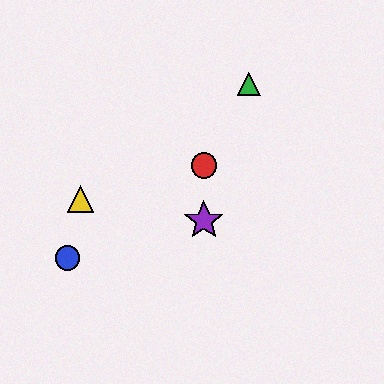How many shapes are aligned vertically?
2 shapes (the red circle, the purple star) are aligned vertically.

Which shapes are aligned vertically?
The red circle, the purple star are aligned vertically.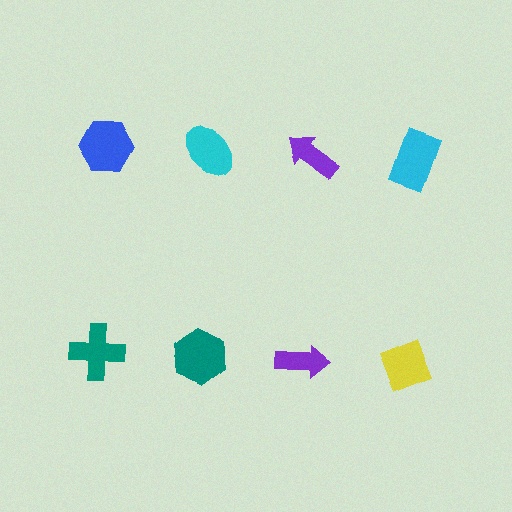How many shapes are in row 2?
4 shapes.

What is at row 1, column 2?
A cyan ellipse.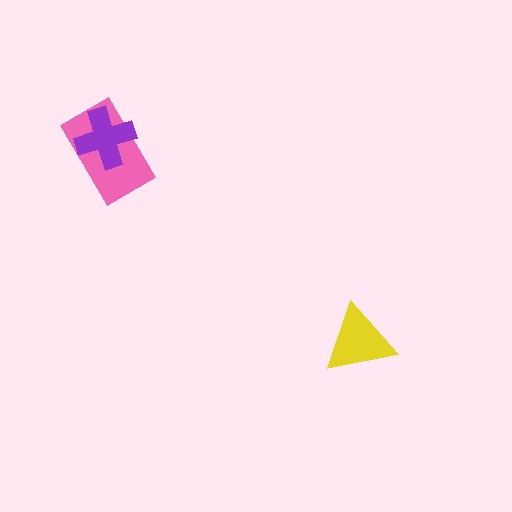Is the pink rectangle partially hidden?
Yes, it is partially covered by another shape.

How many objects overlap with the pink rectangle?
1 object overlaps with the pink rectangle.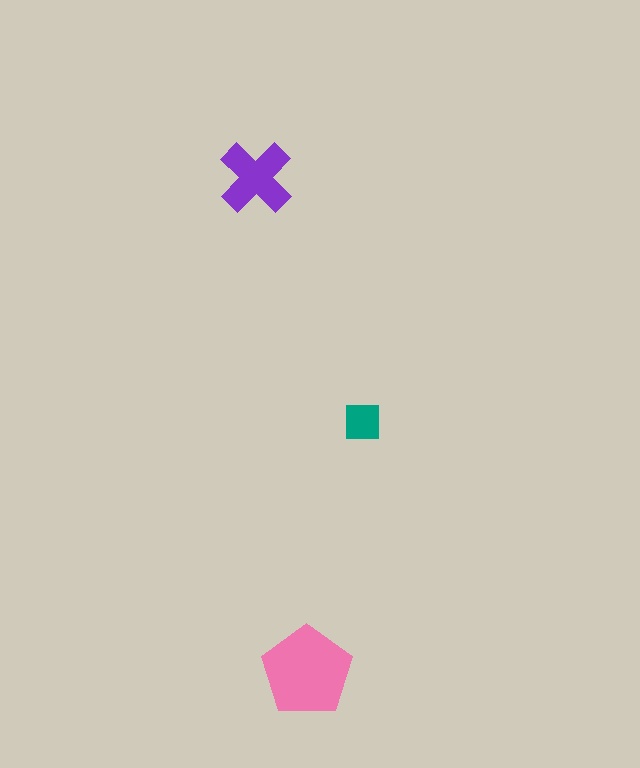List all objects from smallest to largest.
The teal square, the purple cross, the pink pentagon.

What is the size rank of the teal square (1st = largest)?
3rd.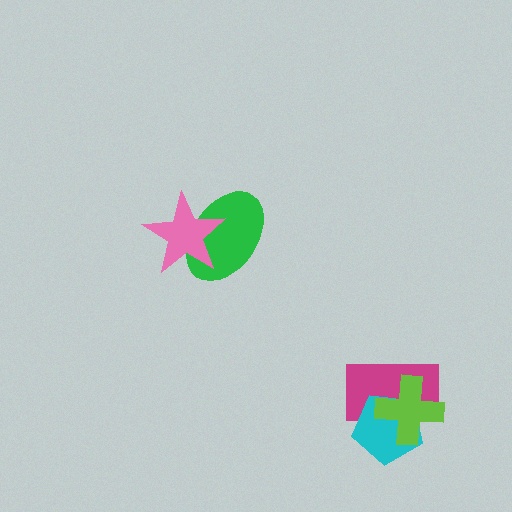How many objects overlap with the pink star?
1 object overlaps with the pink star.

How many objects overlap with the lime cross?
2 objects overlap with the lime cross.